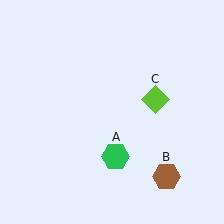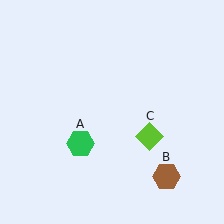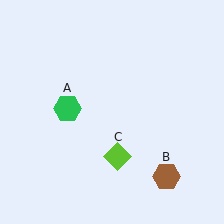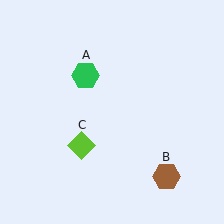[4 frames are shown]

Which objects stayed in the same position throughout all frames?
Brown hexagon (object B) remained stationary.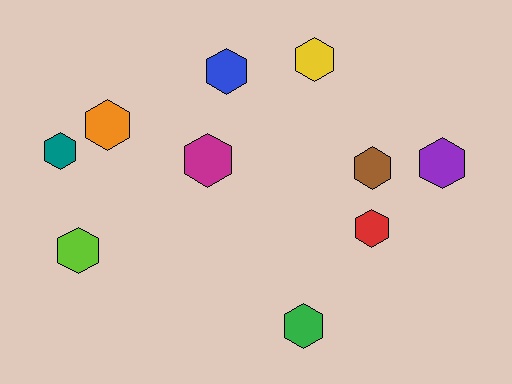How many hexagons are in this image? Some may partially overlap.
There are 10 hexagons.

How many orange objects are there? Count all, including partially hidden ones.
There is 1 orange object.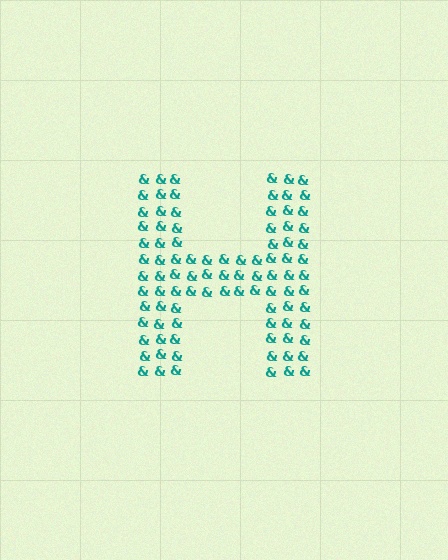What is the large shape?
The large shape is the letter H.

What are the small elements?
The small elements are ampersands.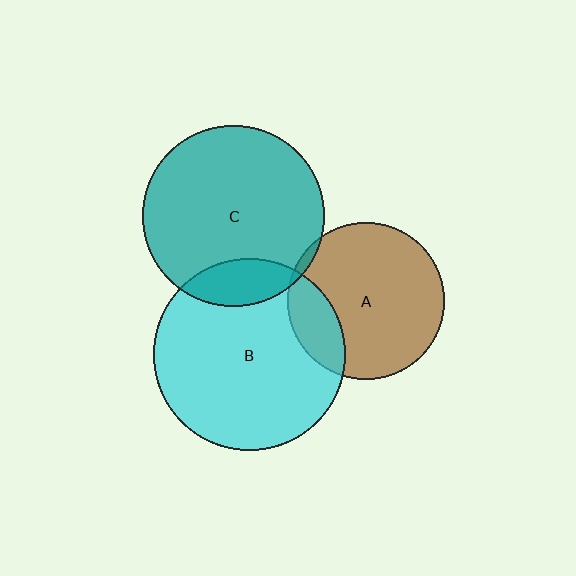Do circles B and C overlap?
Yes.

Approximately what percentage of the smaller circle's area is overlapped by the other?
Approximately 15%.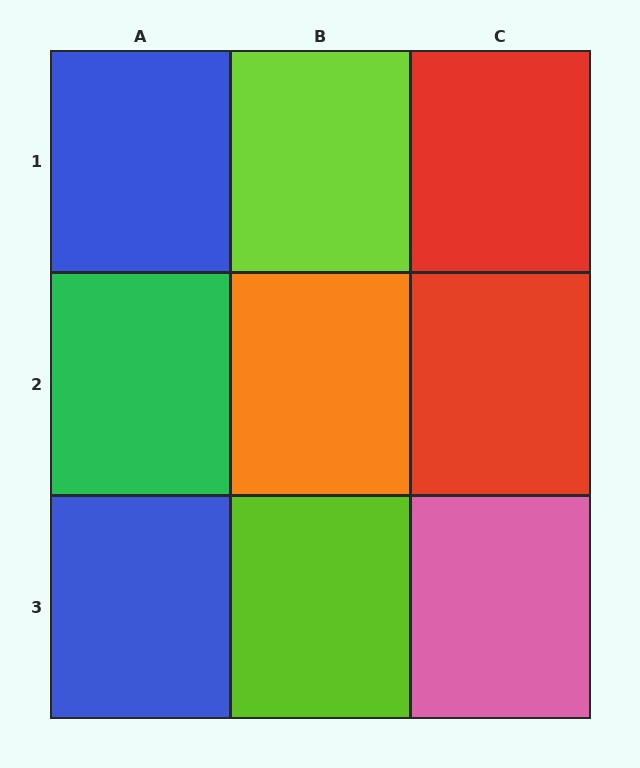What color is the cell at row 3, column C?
Pink.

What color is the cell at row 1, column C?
Red.